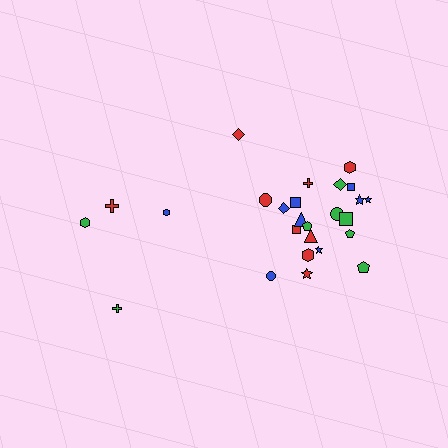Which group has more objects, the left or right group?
The right group.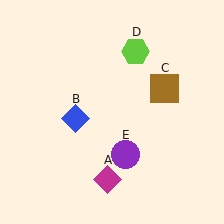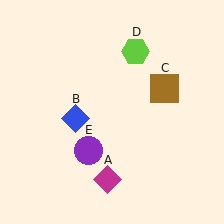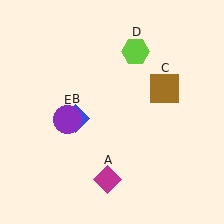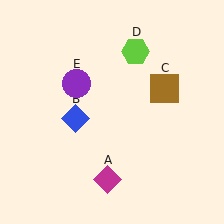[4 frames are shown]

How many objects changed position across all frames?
1 object changed position: purple circle (object E).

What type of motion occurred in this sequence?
The purple circle (object E) rotated clockwise around the center of the scene.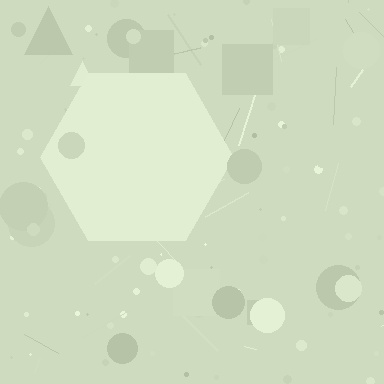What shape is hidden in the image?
A hexagon is hidden in the image.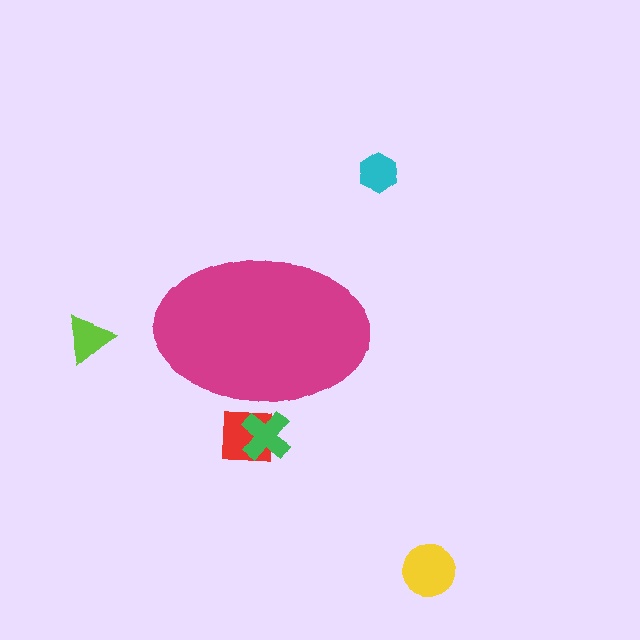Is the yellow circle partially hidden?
No, the yellow circle is fully visible.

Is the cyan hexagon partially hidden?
No, the cyan hexagon is fully visible.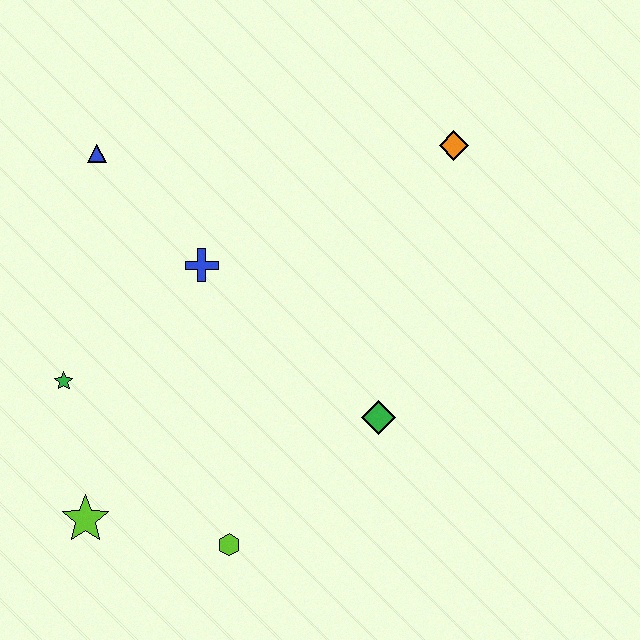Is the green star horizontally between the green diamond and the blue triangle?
No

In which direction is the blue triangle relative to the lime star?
The blue triangle is above the lime star.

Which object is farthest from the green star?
The orange diamond is farthest from the green star.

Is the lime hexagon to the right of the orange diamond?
No